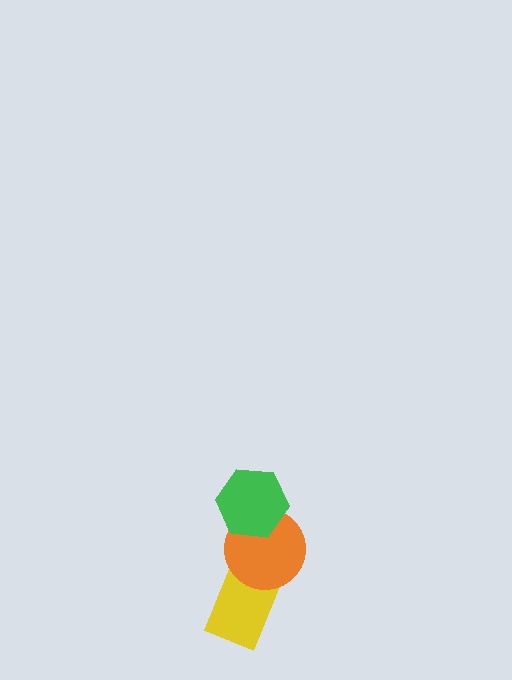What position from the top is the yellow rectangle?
The yellow rectangle is 3rd from the top.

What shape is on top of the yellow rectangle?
The orange circle is on top of the yellow rectangle.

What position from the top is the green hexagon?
The green hexagon is 1st from the top.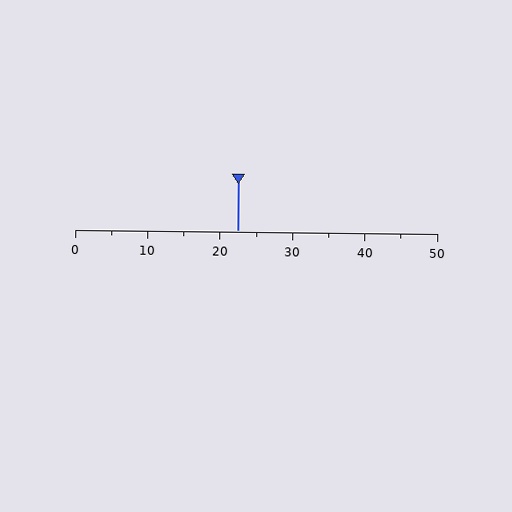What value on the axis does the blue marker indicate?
The marker indicates approximately 22.5.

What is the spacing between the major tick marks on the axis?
The major ticks are spaced 10 apart.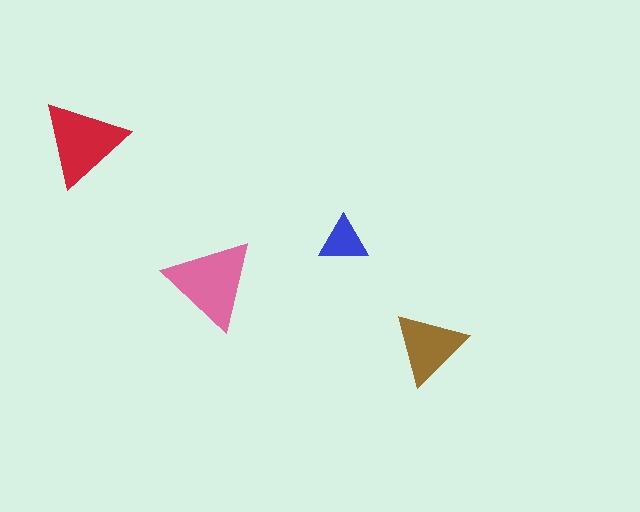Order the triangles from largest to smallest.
the pink one, the red one, the brown one, the blue one.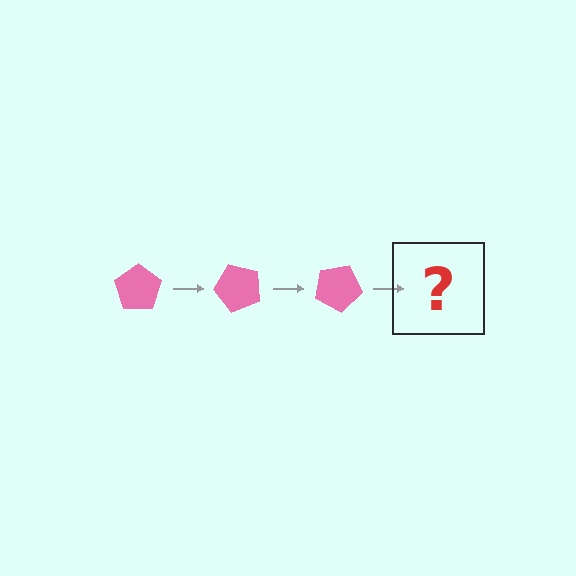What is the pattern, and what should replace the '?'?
The pattern is that the pentagon rotates 50 degrees each step. The '?' should be a pink pentagon rotated 150 degrees.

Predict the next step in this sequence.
The next step is a pink pentagon rotated 150 degrees.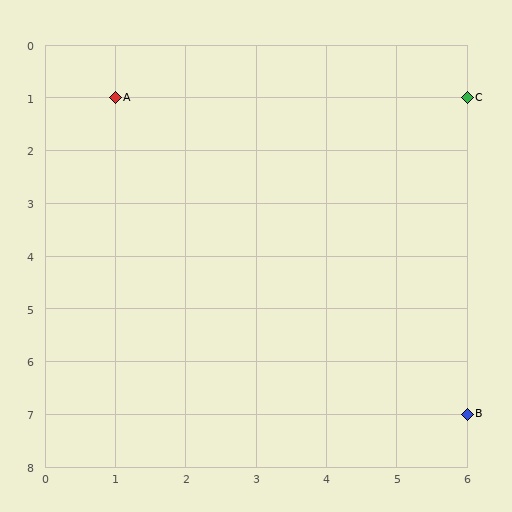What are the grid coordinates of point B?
Point B is at grid coordinates (6, 7).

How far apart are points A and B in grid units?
Points A and B are 5 columns and 6 rows apart (about 7.8 grid units diagonally).